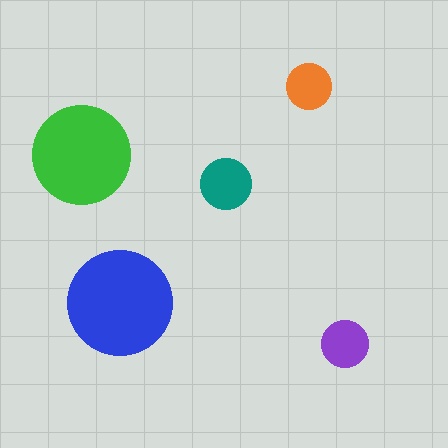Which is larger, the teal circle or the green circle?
The green one.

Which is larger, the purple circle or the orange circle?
The purple one.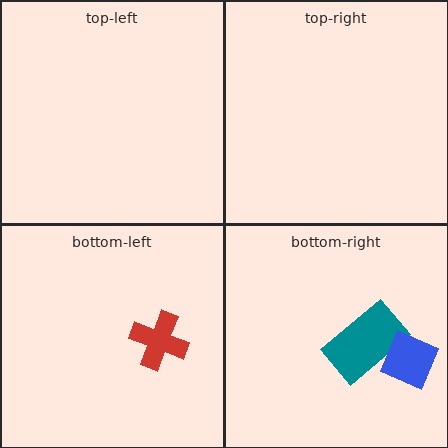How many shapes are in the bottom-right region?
2.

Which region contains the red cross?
The bottom-left region.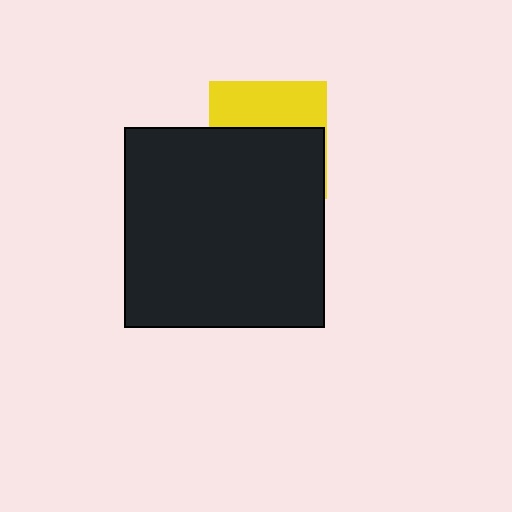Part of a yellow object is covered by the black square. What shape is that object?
It is a square.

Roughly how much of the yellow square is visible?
A small part of it is visible (roughly 40%).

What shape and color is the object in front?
The object in front is a black square.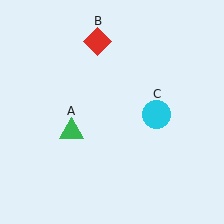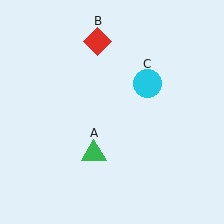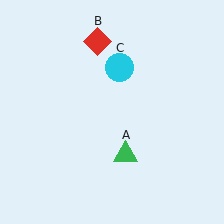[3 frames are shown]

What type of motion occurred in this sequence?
The green triangle (object A), cyan circle (object C) rotated counterclockwise around the center of the scene.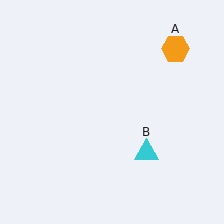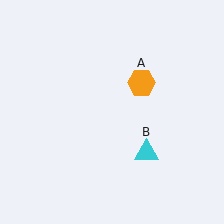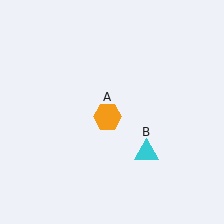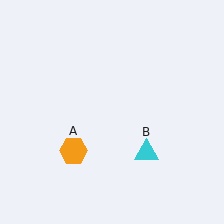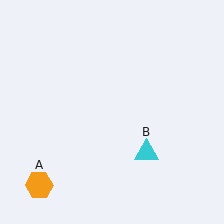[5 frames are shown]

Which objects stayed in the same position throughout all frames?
Cyan triangle (object B) remained stationary.